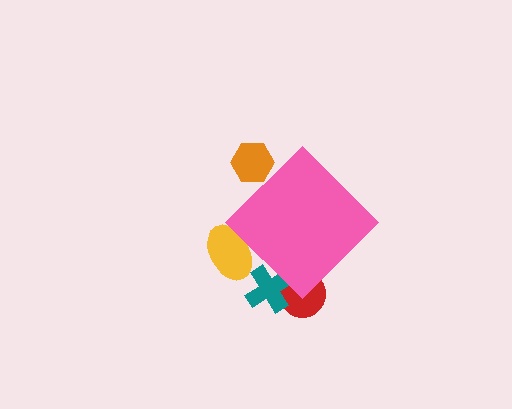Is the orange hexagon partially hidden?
Yes, the orange hexagon is partially hidden behind the pink diamond.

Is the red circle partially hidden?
Yes, the red circle is partially hidden behind the pink diamond.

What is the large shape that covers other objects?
A pink diamond.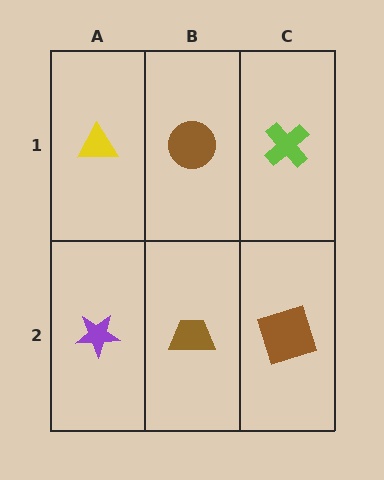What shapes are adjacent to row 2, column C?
A lime cross (row 1, column C), a brown trapezoid (row 2, column B).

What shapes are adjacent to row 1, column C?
A brown square (row 2, column C), a brown circle (row 1, column B).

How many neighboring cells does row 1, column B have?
3.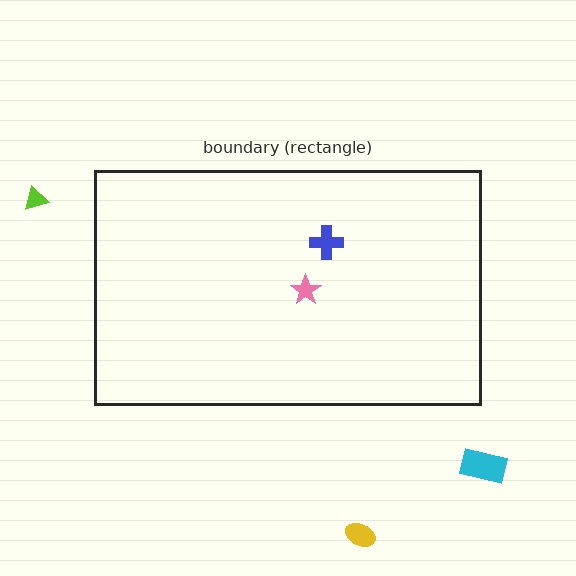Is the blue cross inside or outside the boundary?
Inside.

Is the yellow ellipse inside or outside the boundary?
Outside.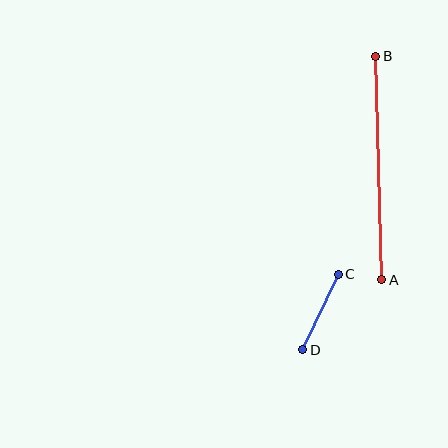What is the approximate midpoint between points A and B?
The midpoint is at approximately (379, 168) pixels.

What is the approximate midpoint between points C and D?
The midpoint is at approximately (320, 312) pixels.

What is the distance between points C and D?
The distance is approximately 83 pixels.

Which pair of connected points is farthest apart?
Points A and B are farthest apart.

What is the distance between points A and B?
The distance is approximately 224 pixels.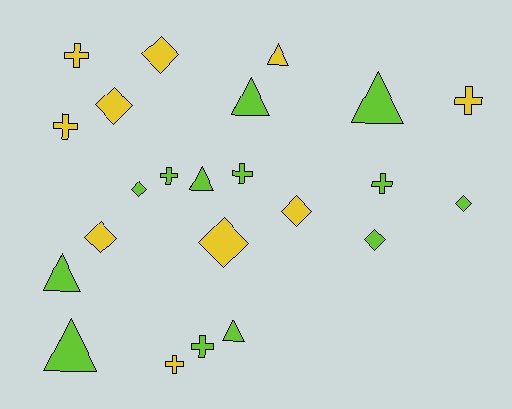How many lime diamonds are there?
There are 3 lime diamonds.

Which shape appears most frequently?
Diamond, with 8 objects.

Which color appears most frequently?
Lime, with 13 objects.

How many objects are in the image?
There are 23 objects.